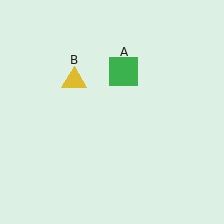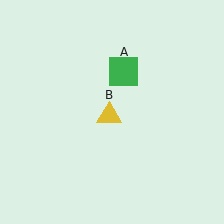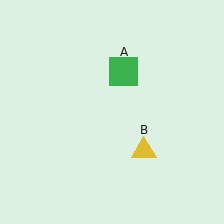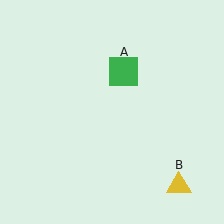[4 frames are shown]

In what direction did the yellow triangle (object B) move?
The yellow triangle (object B) moved down and to the right.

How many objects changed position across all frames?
1 object changed position: yellow triangle (object B).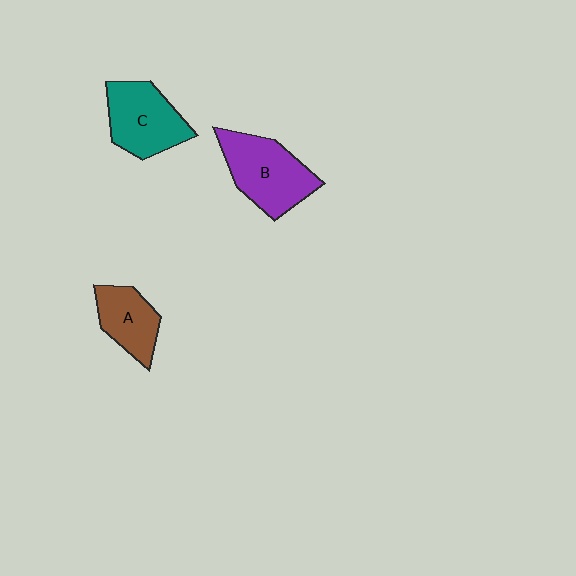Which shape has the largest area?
Shape B (purple).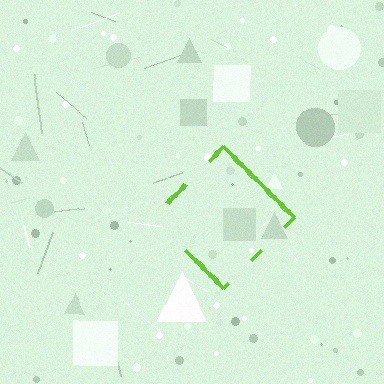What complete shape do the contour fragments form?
The contour fragments form a diamond.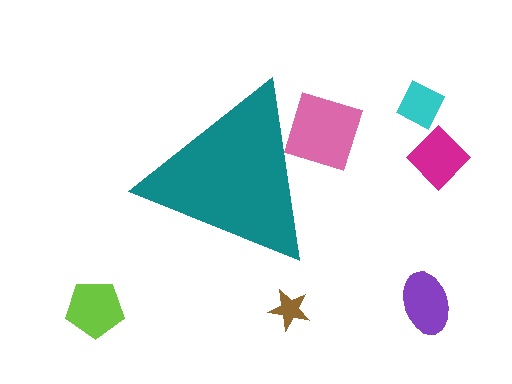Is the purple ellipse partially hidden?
No, the purple ellipse is fully visible.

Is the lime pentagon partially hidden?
No, the lime pentagon is fully visible.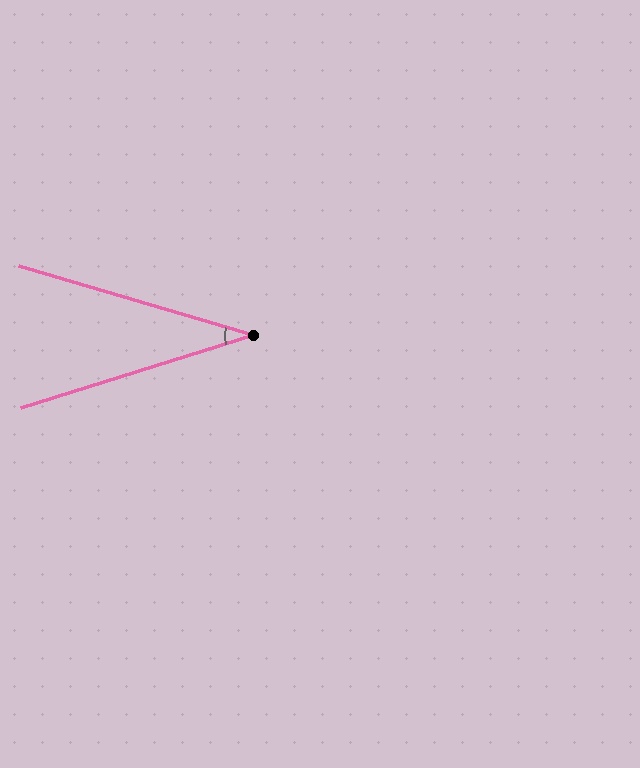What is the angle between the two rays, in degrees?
Approximately 34 degrees.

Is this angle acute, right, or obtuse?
It is acute.